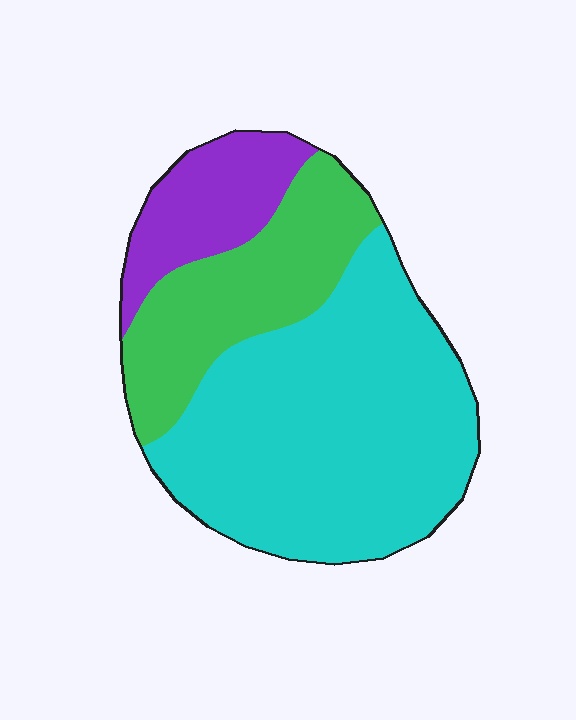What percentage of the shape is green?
Green covers about 25% of the shape.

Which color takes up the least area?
Purple, at roughly 15%.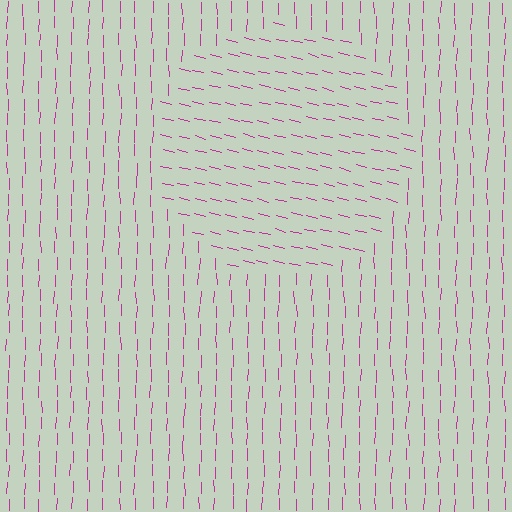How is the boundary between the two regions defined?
The boundary is defined purely by a change in line orientation (approximately 77 degrees difference). All lines are the same color and thickness.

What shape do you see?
I see a circle.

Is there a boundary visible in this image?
Yes, there is a texture boundary formed by a change in line orientation.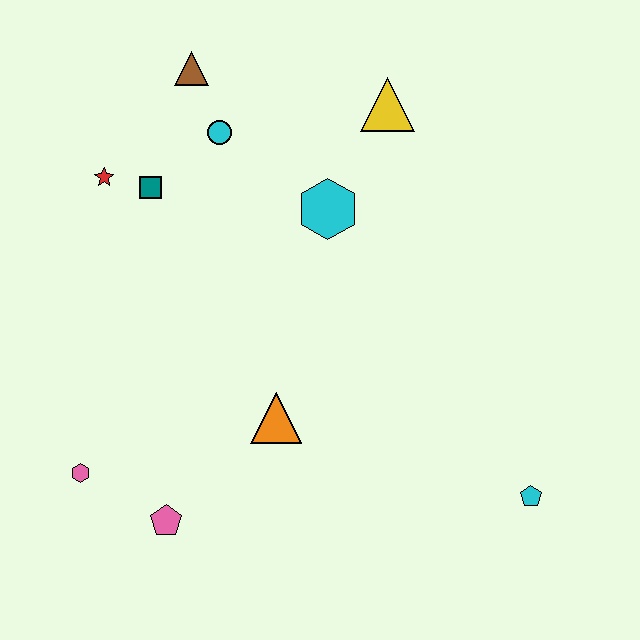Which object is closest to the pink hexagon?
The pink pentagon is closest to the pink hexagon.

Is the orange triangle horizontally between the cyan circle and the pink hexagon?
No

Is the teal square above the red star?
No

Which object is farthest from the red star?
The cyan pentagon is farthest from the red star.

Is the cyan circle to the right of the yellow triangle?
No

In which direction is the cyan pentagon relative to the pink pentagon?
The cyan pentagon is to the right of the pink pentagon.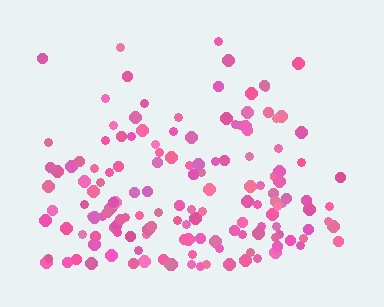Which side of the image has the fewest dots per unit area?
The top.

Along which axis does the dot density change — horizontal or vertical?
Vertical.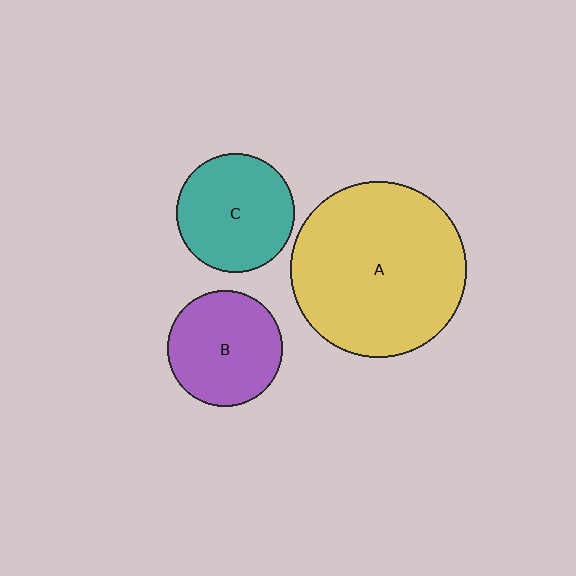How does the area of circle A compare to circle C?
Approximately 2.2 times.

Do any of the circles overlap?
No, none of the circles overlap.